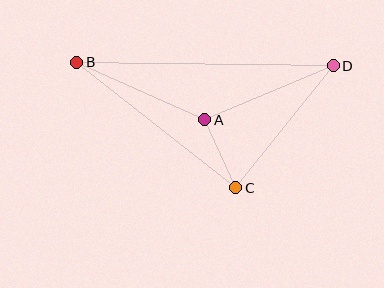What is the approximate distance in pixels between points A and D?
The distance between A and D is approximately 139 pixels.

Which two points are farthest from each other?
Points B and D are farthest from each other.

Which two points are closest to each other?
Points A and C are closest to each other.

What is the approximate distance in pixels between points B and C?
The distance between B and C is approximately 203 pixels.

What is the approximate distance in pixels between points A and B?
The distance between A and B is approximately 140 pixels.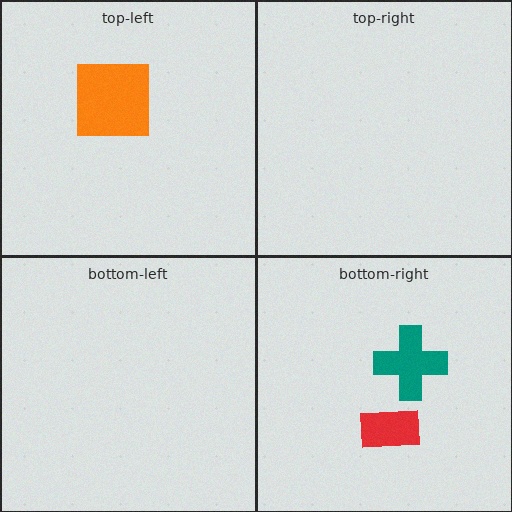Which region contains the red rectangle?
The bottom-right region.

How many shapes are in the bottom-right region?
2.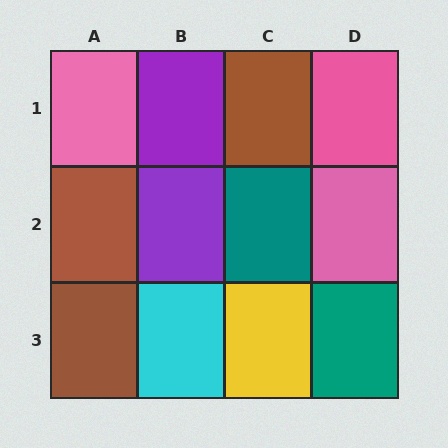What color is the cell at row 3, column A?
Brown.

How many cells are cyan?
1 cell is cyan.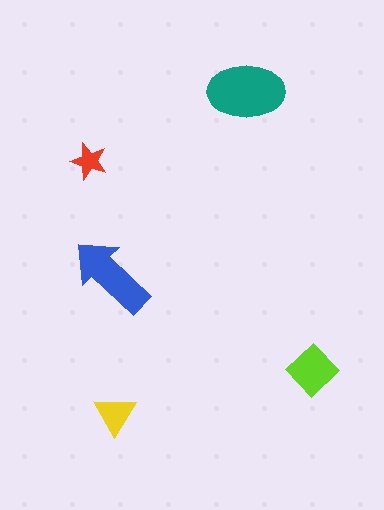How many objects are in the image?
There are 5 objects in the image.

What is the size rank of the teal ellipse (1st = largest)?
1st.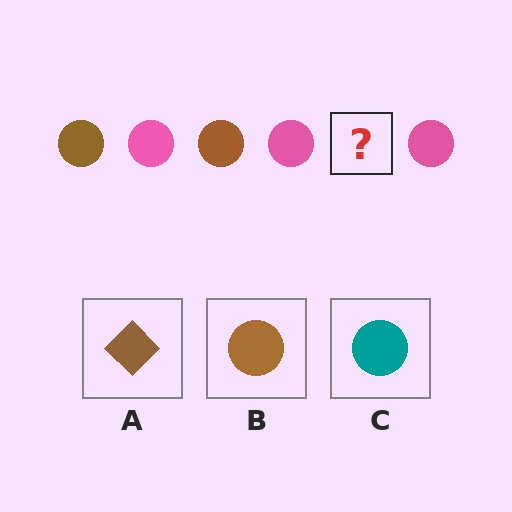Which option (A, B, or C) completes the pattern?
B.